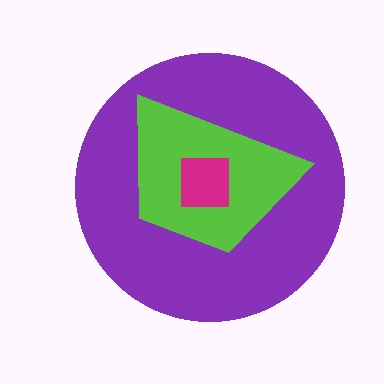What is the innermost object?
The magenta square.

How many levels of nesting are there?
3.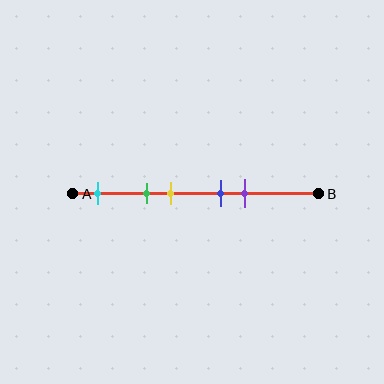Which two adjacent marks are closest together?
The blue and purple marks are the closest adjacent pair.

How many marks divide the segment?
There are 5 marks dividing the segment.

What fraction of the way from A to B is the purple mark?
The purple mark is approximately 70% (0.7) of the way from A to B.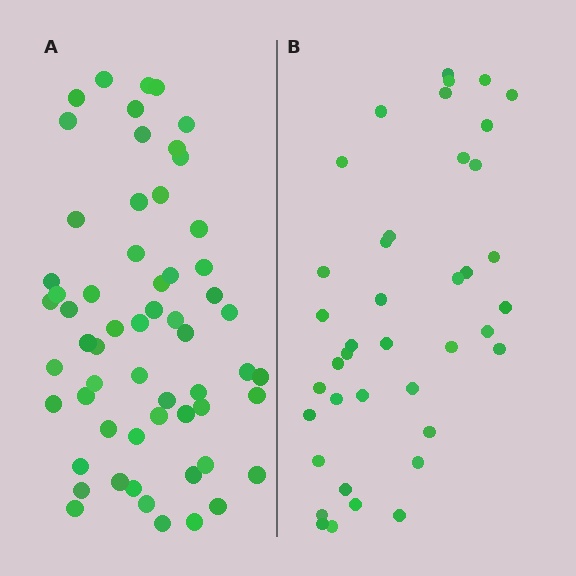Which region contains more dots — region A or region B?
Region A (the left region) has more dots.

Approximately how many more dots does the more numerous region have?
Region A has approximately 20 more dots than region B.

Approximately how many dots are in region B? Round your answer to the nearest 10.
About 40 dots.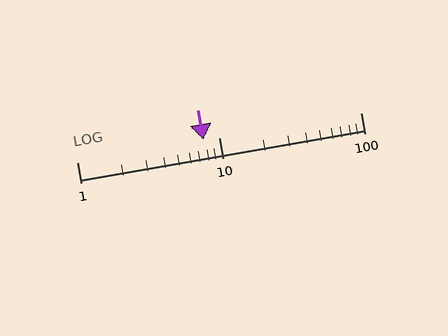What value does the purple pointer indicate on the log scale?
The pointer indicates approximately 7.8.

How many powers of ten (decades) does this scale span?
The scale spans 2 decades, from 1 to 100.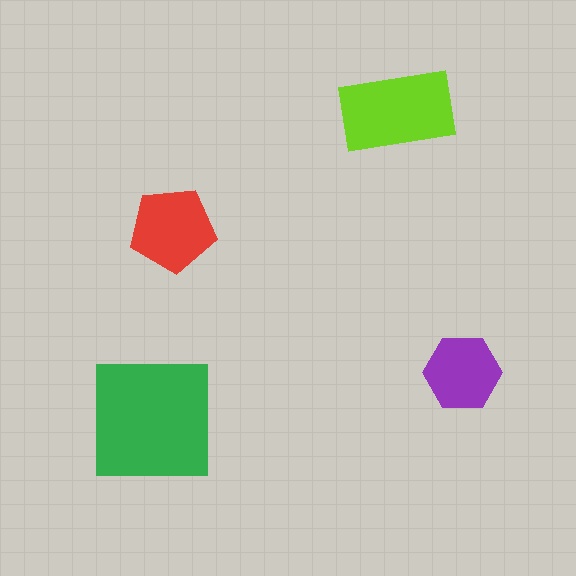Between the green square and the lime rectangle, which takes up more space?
The green square.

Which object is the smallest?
The purple hexagon.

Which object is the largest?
The green square.